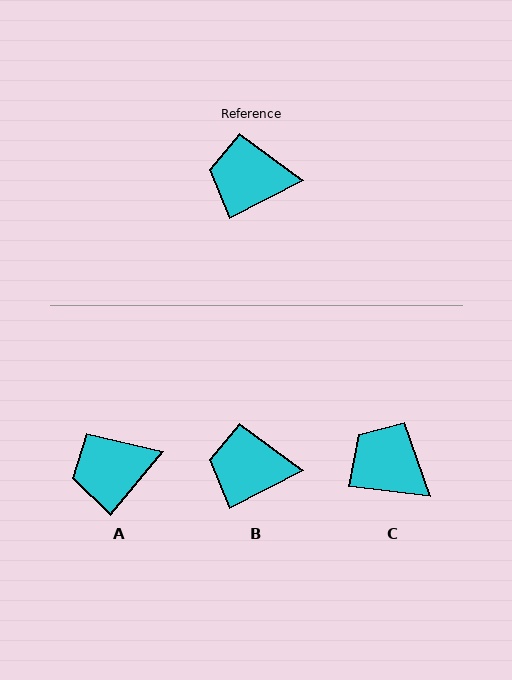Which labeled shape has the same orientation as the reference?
B.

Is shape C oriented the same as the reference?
No, it is off by about 34 degrees.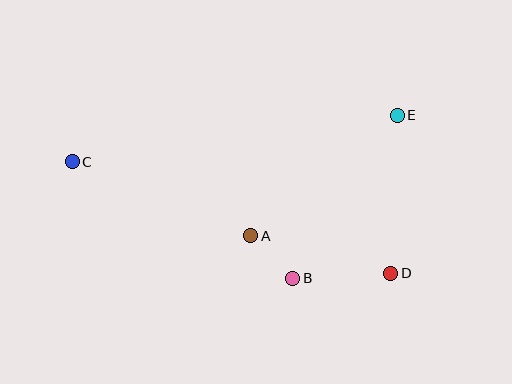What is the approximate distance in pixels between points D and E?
The distance between D and E is approximately 158 pixels.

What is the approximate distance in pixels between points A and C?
The distance between A and C is approximately 193 pixels.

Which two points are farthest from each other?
Points C and D are farthest from each other.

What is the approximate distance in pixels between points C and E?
The distance between C and E is approximately 328 pixels.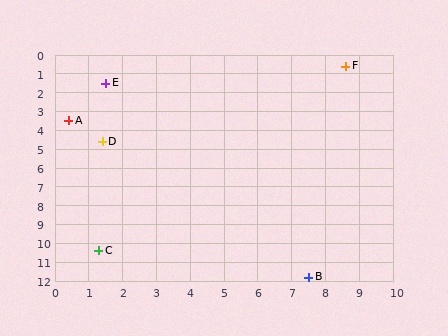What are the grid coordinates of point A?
Point A is at approximately (0.4, 3.5).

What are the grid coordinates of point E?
Point E is at approximately (1.5, 1.5).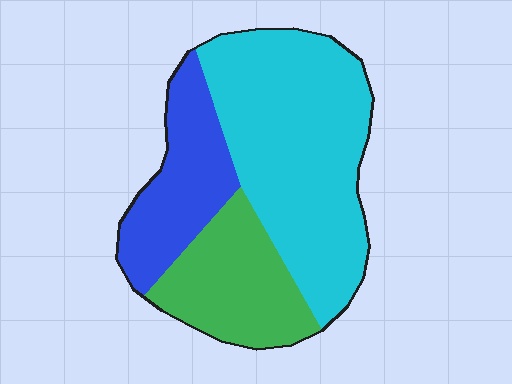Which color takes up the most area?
Cyan, at roughly 55%.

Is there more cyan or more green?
Cyan.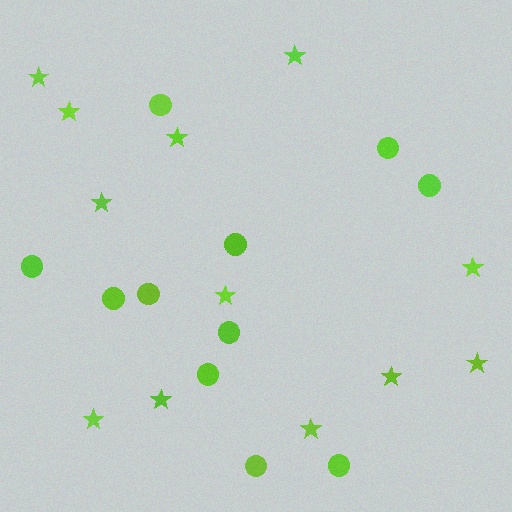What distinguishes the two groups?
There are 2 groups: one group of stars (12) and one group of circles (11).